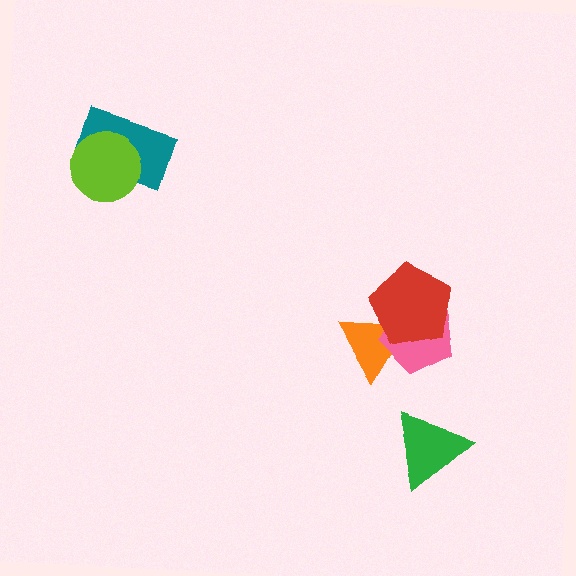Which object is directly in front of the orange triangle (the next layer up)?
The pink pentagon is directly in front of the orange triangle.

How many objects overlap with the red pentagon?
2 objects overlap with the red pentagon.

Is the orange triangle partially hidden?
Yes, it is partially covered by another shape.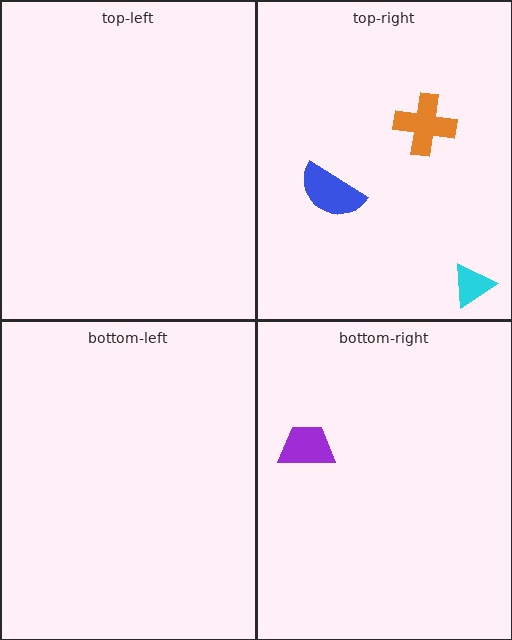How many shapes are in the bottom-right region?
1.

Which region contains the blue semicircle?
The top-right region.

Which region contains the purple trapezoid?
The bottom-right region.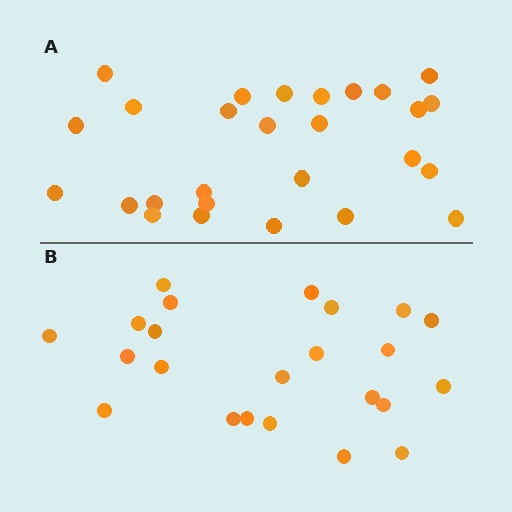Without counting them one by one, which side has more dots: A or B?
Region A (the top region) has more dots.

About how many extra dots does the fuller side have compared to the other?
Region A has about 4 more dots than region B.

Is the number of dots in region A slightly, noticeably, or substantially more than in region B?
Region A has only slightly more — the two regions are fairly close. The ratio is roughly 1.2 to 1.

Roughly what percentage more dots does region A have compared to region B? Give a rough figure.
About 15% more.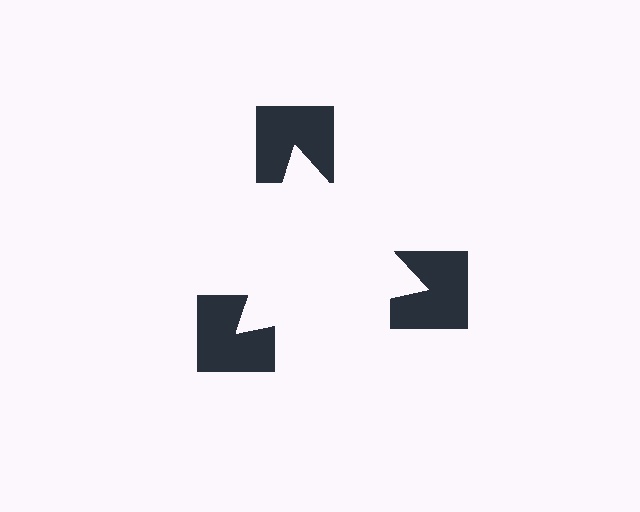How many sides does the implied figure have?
3 sides.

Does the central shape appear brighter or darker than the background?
It typically appears slightly brighter than the background, even though no actual brightness change is drawn.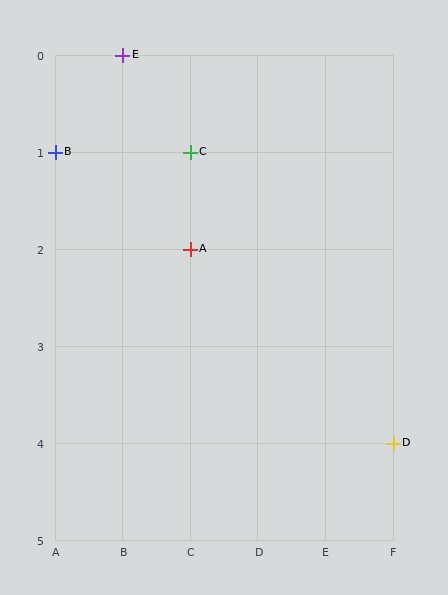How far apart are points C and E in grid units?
Points C and E are 1 column and 1 row apart (about 1.4 grid units diagonally).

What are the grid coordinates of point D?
Point D is at grid coordinates (F, 4).